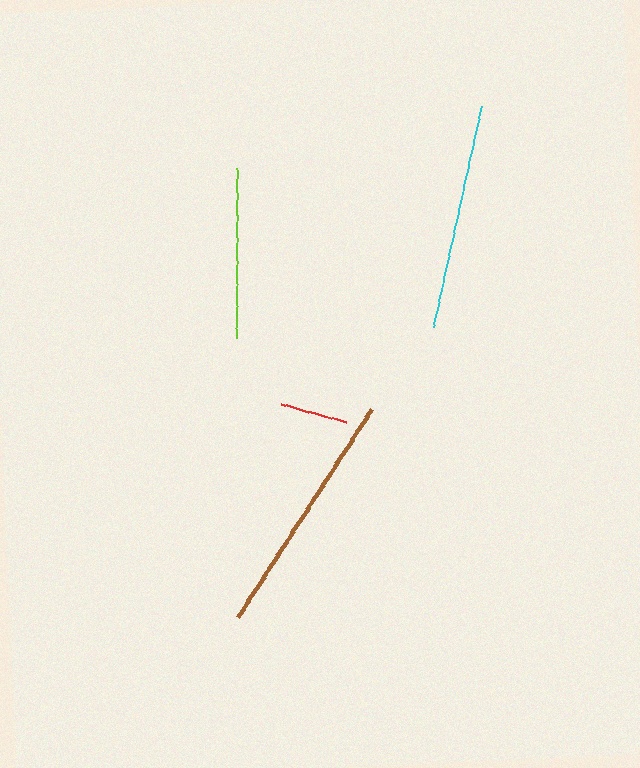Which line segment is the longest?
The brown line is the longest at approximately 247 pixels.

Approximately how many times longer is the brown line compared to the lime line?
The brown line is approximately 1.5 times the length of the lime line.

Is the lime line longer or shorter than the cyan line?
The cyan line is longer than the lime line.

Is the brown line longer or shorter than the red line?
The brown line is longer than the red line.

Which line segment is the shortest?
The red line is the shortest at approximately 67 pixels.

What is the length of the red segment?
The red segment is approximately 67 pixels long.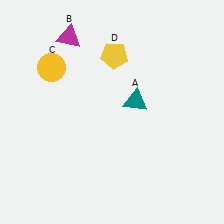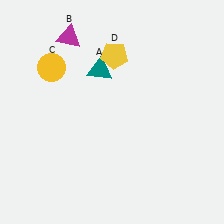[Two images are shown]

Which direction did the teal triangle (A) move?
The teal triangle (A) moved left.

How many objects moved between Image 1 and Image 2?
1 object moved between the two images.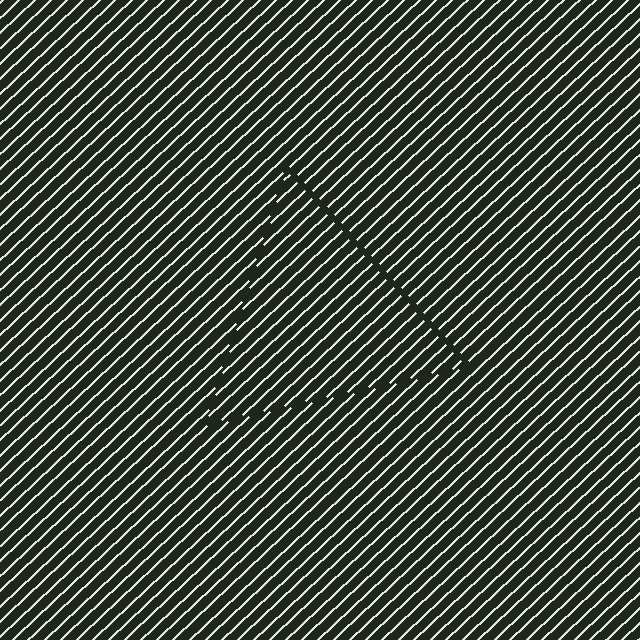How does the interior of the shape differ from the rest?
The interior of the shape contains the same grating, shifted by half a period — the contour is defined by the phase discontinuity where line-ends from the inner and outer gratings abut.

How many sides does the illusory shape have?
3 sides — the line-ends trace a triangle.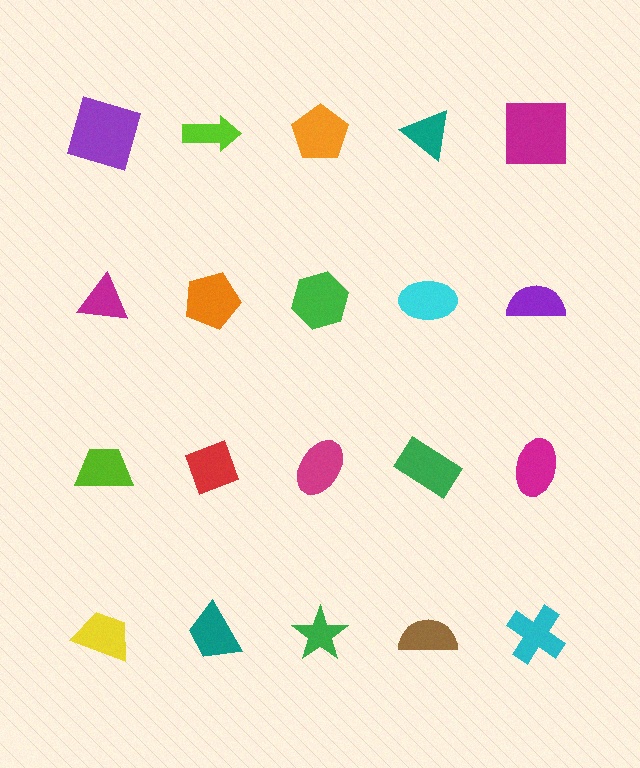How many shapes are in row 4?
5 shapes.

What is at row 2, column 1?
A magenta triangle.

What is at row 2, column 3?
A green hexagon.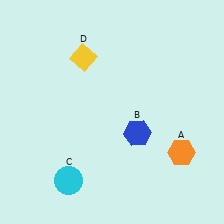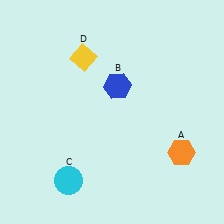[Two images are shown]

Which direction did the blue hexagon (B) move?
The blue hexagon (B) moved up.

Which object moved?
The blue hexagon (B) moved up.